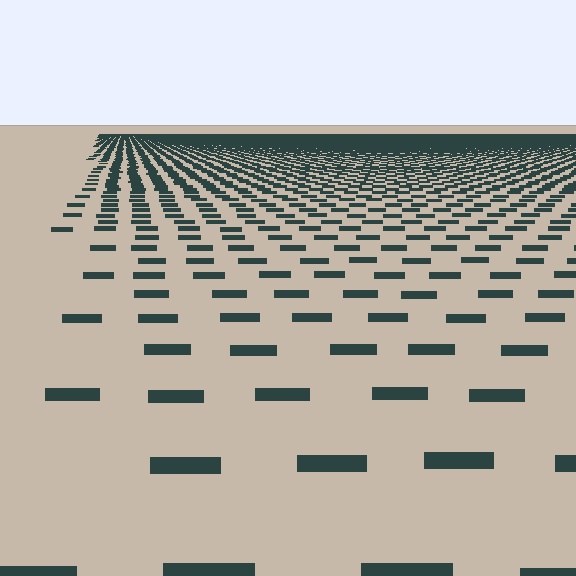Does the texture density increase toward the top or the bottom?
Density increases toward the top.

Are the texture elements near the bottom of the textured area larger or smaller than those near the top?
Larger. Near the bottom, elements are closer to the viewer and appear at a bigger on-screen size.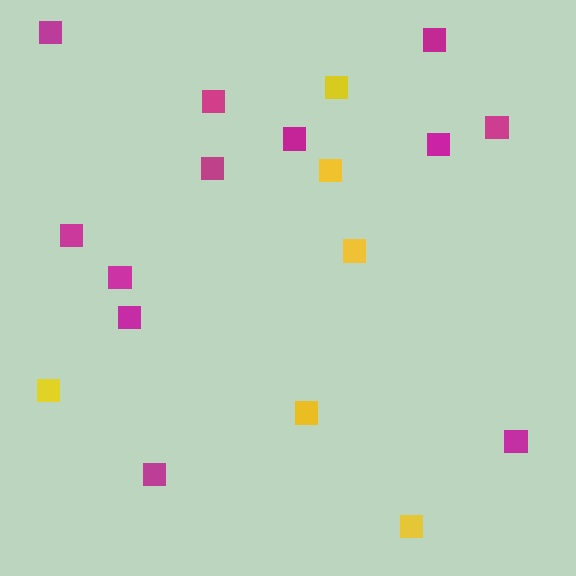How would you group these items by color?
There are 2 groups: one group of yellow squares (6) and one group of magenta squares (12).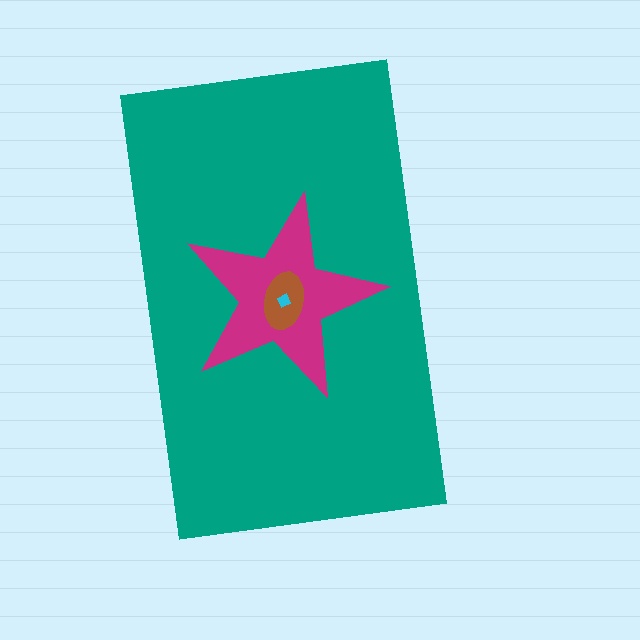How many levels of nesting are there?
4.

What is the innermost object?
The cyan diamond.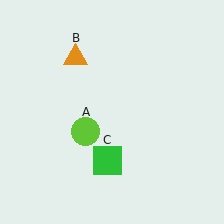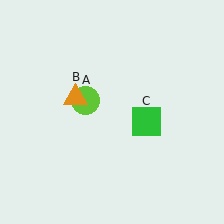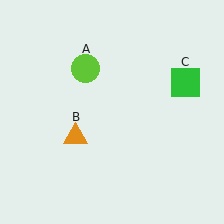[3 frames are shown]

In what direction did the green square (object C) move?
The green square (object C) moved up and to the right.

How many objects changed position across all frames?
3 objects changed position: lime circle (object A), orange triangle (object B), green square (object C).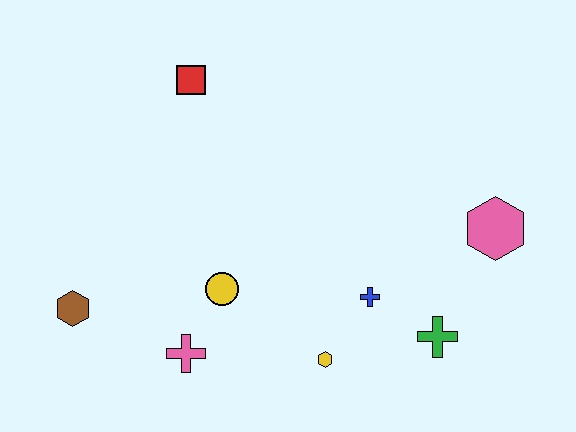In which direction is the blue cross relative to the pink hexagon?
The blue cross is to the left of the pink hexagon.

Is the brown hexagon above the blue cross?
No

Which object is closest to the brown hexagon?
The pink cross is closest to the brown hexagon.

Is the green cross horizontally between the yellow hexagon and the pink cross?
No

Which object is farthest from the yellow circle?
The pink hexagon is farthest from the yellow circle.